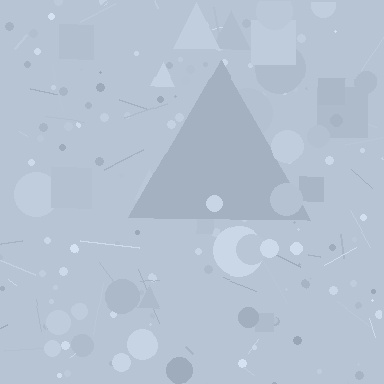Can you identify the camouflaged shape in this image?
The camouflaged shape is a triangle.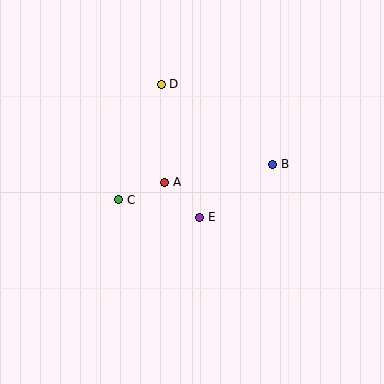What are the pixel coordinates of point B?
Point B is at (273, 164).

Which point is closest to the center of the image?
Point E at (200, 217) is closest to the center.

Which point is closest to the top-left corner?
Point D is closest to the top-left corner.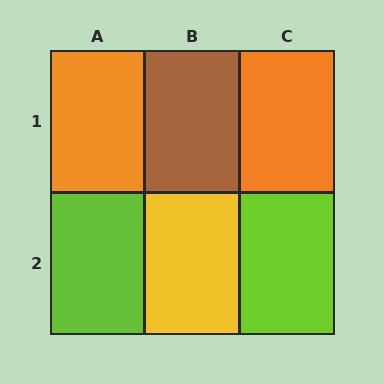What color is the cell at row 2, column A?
Lime.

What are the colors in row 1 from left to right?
Orange, brown, orange.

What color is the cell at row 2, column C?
Lime.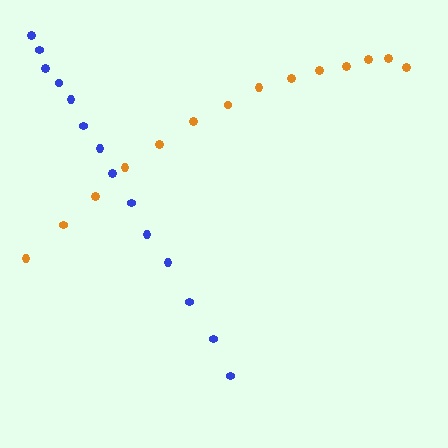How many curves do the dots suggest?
There are 2 distinct paths.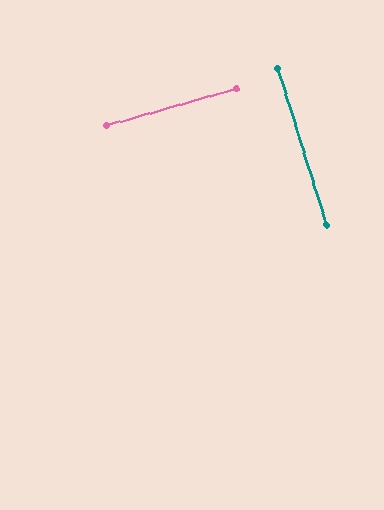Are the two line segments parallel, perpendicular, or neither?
Perpendicular — they meet at approximately 88°.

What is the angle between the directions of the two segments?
Approximately 88 degrees.